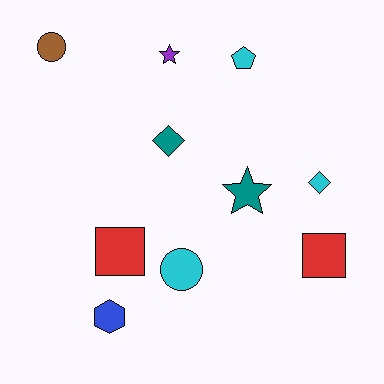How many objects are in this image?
There are 10 objects.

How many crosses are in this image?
There are no crosses.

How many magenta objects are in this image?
There are no magenta objects.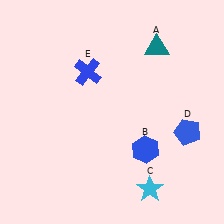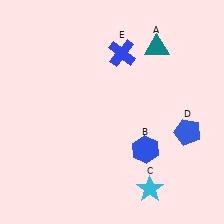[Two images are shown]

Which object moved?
The blue cross (E) moved right.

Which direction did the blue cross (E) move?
The blue cross (E) moved right.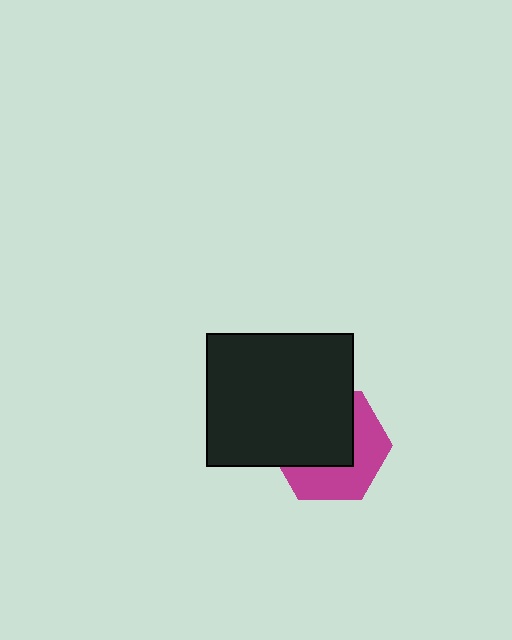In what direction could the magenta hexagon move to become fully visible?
The magenta hexagon could move toward the lower-right. That would shift it out from behind the black rectangle entirely.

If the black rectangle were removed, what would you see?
You would see the complete magenta hexagon.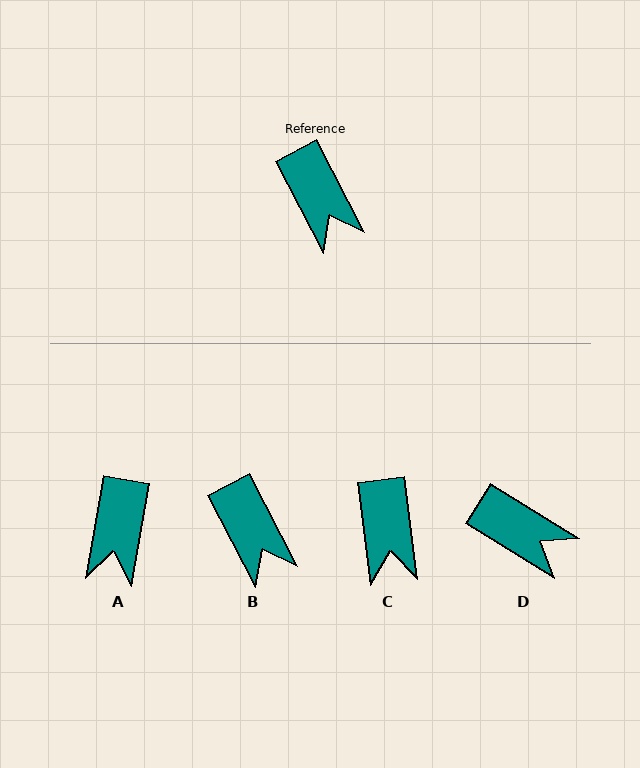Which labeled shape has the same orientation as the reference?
B.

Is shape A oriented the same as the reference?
No, it is off by about 38 degrees.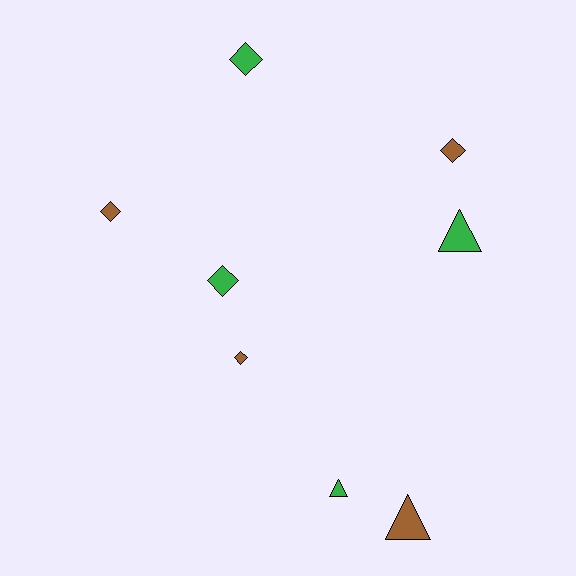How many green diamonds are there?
There are 2 green diamonds.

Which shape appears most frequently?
Diamond, with 5 objects.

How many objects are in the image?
There are 8 objects.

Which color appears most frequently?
Brown, with 4 objects.